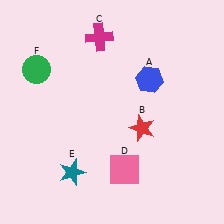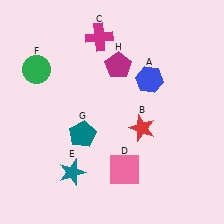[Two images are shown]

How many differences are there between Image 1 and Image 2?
There are 2 differences between the two images.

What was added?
A teal pentagon (G), a magenta pentagon (H) were added in Image 2.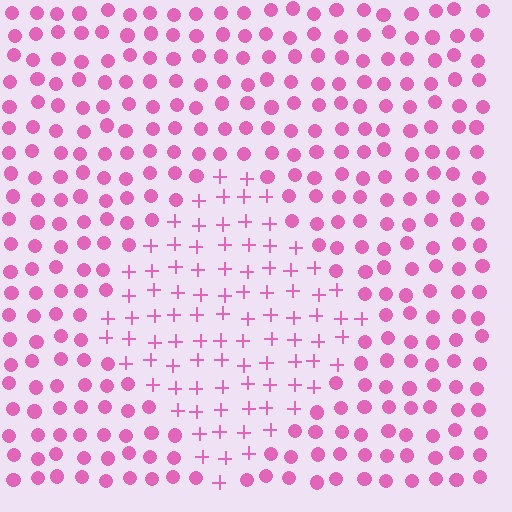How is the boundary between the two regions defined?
The boundary is defined by a change in element shape: plus signs inside vs. circles outside. All elements share the same color and spacing.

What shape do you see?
I see a diamond.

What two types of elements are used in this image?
The image uses plus signs inside the diamond region and circles outside it.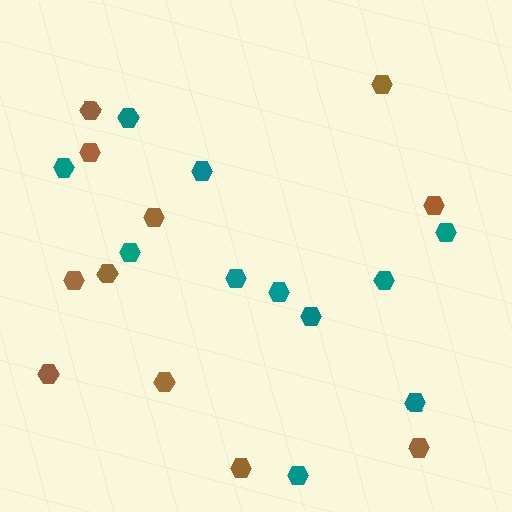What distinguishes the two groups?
There are 2 groups: one group of brown hexagons (11) and one group of teal hexagons (11).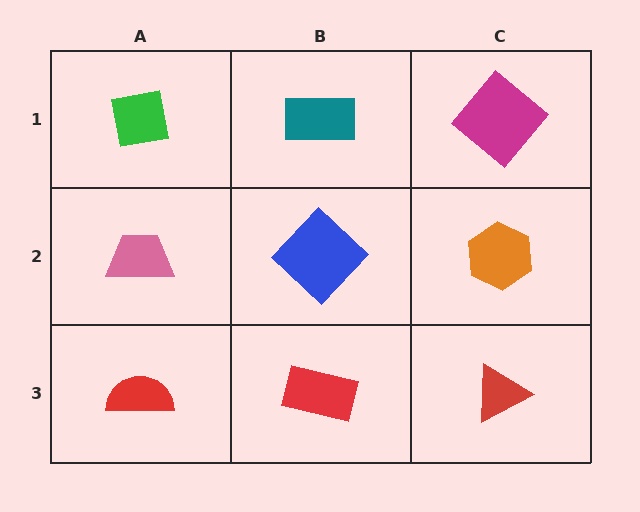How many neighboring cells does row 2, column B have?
4.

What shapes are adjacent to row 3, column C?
An orange hexagon (row 2, column C), a red rectangle (row 3, column B).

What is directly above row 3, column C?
An orange hexagon.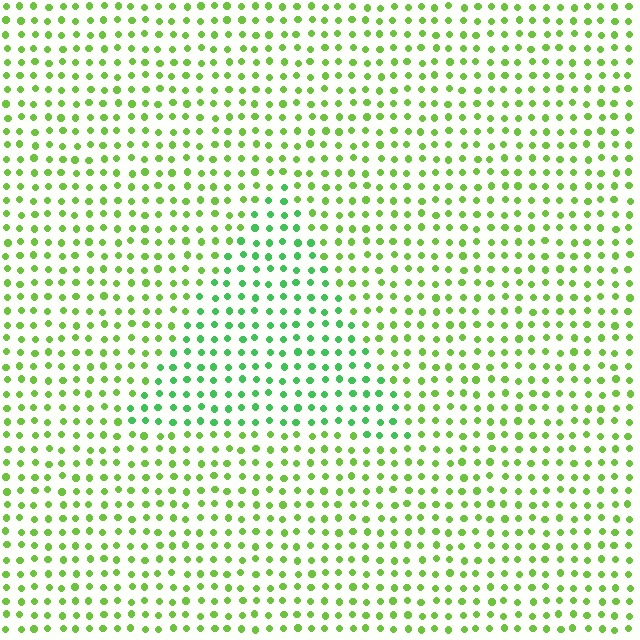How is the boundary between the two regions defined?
The boundary is defined purely by a slight shift in hue (about 32 degrees). Spacing, size, and orientation are identical on both sides.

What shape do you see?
I see a triangle.